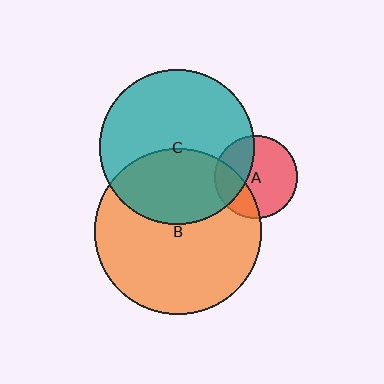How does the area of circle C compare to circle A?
Approximately 3.5 times.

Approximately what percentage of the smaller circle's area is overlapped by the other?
Approximately 30%.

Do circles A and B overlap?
Yes.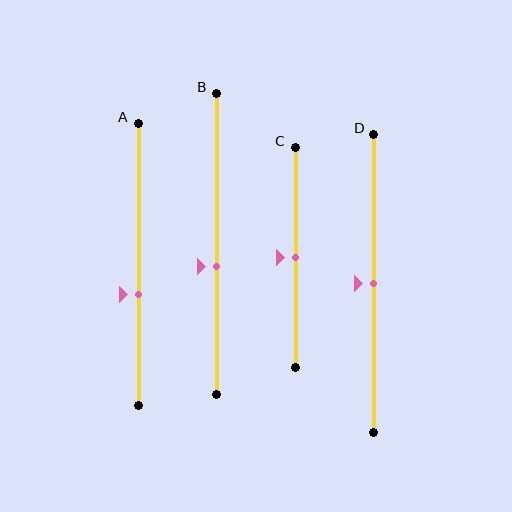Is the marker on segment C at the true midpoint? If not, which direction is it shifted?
Yes, the marker on segment C is at the true midpoint.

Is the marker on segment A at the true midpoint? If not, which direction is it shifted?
No, the marker on segment A is shifted downward by about 11% of the segment length.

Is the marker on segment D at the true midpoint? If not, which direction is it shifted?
Yes, the marker on segment D is at the true midpoint.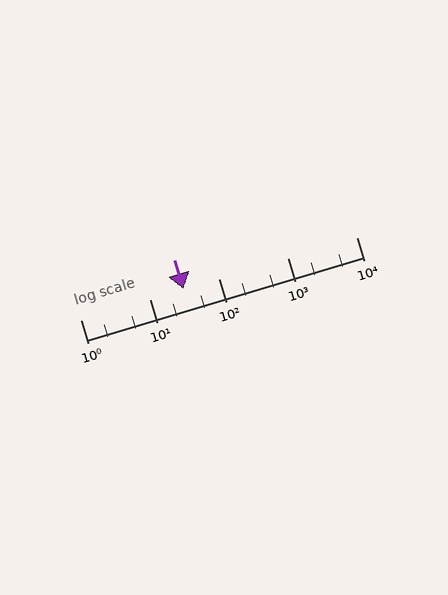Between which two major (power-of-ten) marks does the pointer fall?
The pointer is between 10 and 100.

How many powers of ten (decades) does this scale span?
The scale spans 4 decades, from 1 to 10000.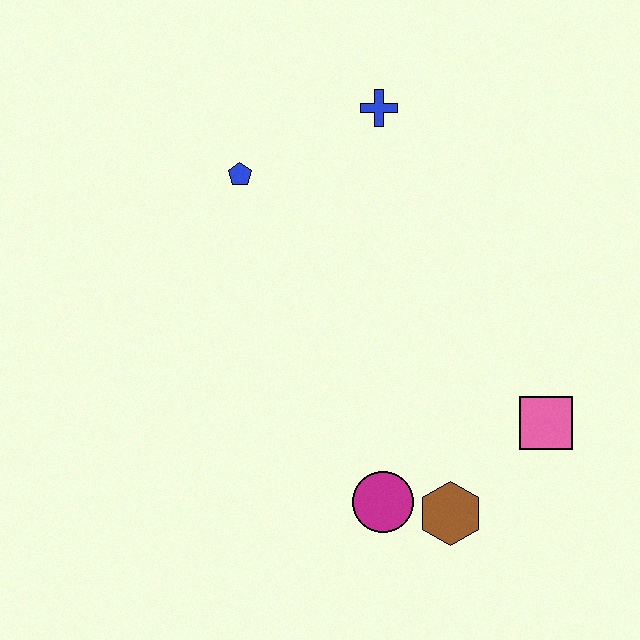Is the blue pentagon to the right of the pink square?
No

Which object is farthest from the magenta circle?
The blue cross is farthest from the magenta circle.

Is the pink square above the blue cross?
No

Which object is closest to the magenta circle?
The brown hexagon is closest to the magenta circle.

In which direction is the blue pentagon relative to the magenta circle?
The blue pentagon is above the magenta circle.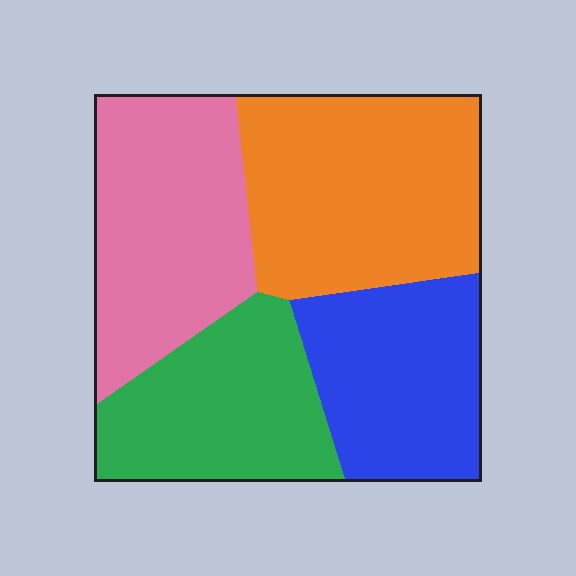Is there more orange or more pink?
Orange.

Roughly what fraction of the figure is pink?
Pink covers around 25% of the figure.